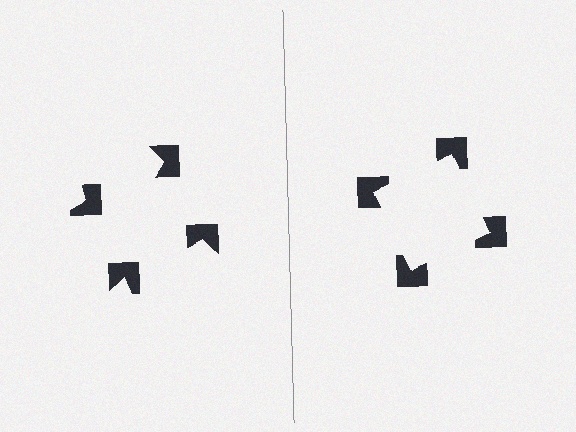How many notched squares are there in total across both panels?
8 — 4 on each side.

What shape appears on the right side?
An illusory square.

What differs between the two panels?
The notched squares are positioned identically on both sides; only the wedge orientations differ. On the right they align to a square; on the left they are misaligned.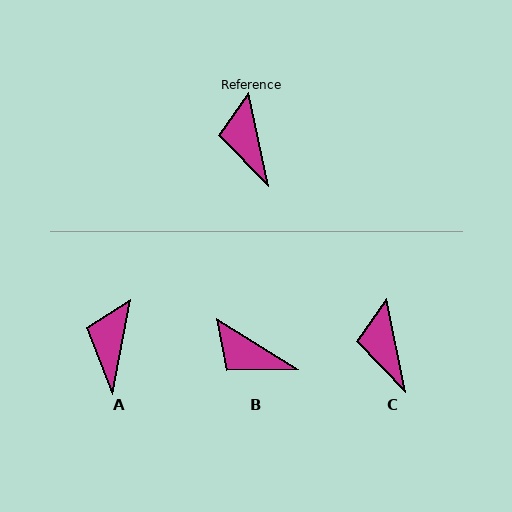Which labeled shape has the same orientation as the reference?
C.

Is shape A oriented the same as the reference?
No, it is off by about 23 degrees.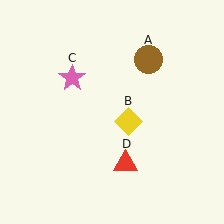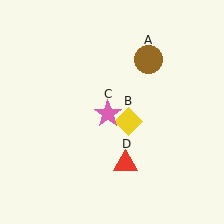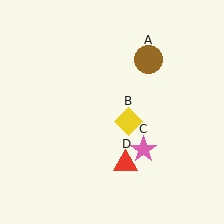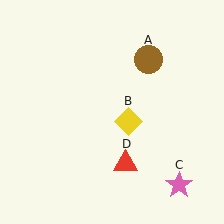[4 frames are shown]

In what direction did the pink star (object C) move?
The pink star (object C) moved down and to the right.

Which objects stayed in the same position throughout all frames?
Brown circle (object A) and yellow diamond (object B) and red triangle (object D) remained stationary.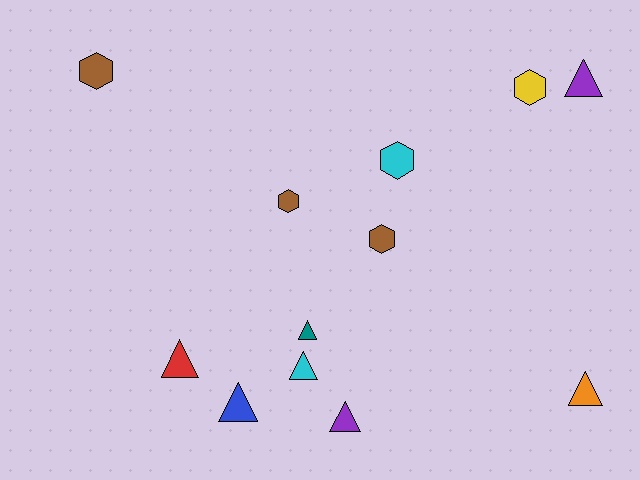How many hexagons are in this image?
There are 5 hexagons.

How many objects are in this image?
There are 12 objects.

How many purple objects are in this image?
There are 2 purple objects.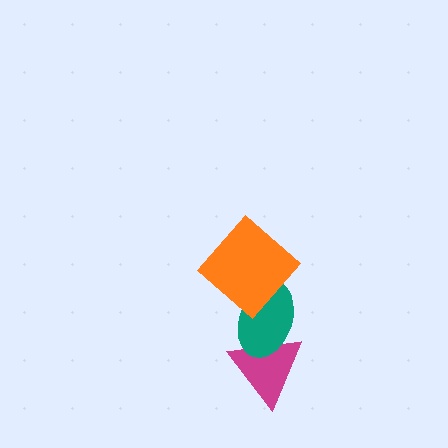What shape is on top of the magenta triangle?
The teal ellipse is on top of the magenta triangle.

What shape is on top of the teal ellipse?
The orange diamond is on top of the teal ellipse.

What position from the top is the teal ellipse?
The teal ellipse is 2nd from the top.